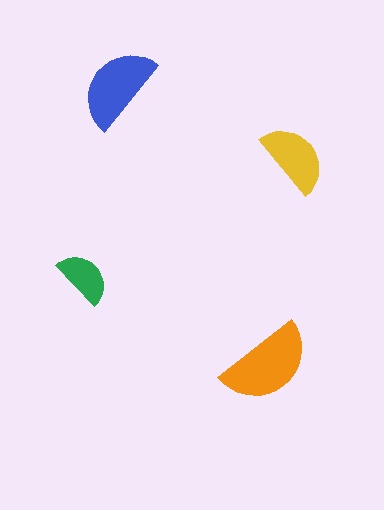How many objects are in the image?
There are 4 objects in the image.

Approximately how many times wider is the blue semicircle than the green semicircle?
About 1.5 times wider.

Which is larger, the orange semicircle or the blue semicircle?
The orange one.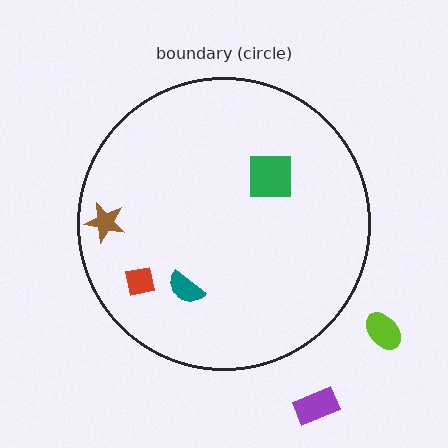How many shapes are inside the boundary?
4 inside, 2 outside.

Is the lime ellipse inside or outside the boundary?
Outside.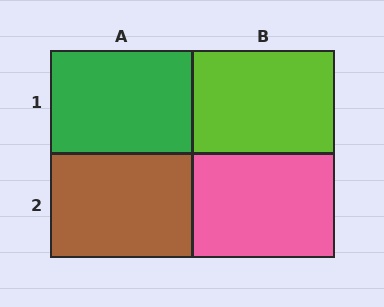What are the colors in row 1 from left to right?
Green, lime.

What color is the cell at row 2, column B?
Pink.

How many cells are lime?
1 cell is lime.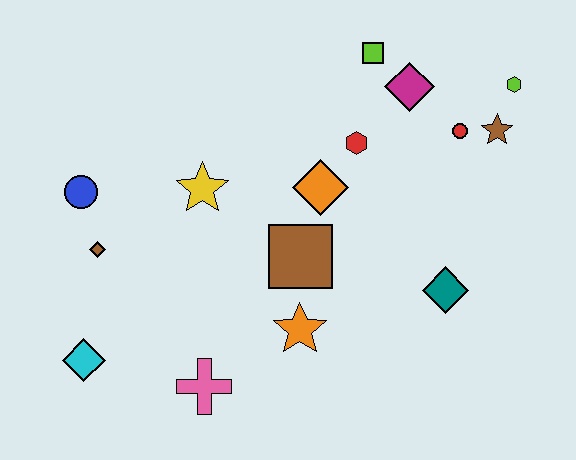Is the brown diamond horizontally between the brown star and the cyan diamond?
Yes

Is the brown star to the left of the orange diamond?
No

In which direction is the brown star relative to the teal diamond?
The brown star is above the teal diamond.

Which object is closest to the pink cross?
The orange star is closest to the pink cross.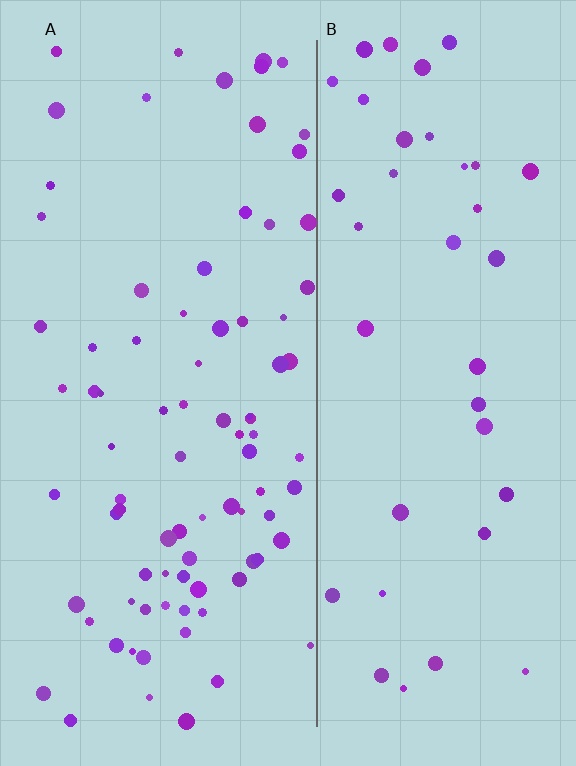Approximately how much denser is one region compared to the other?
Approximately 2.1× — region A over region B.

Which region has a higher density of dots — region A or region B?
A (the left).